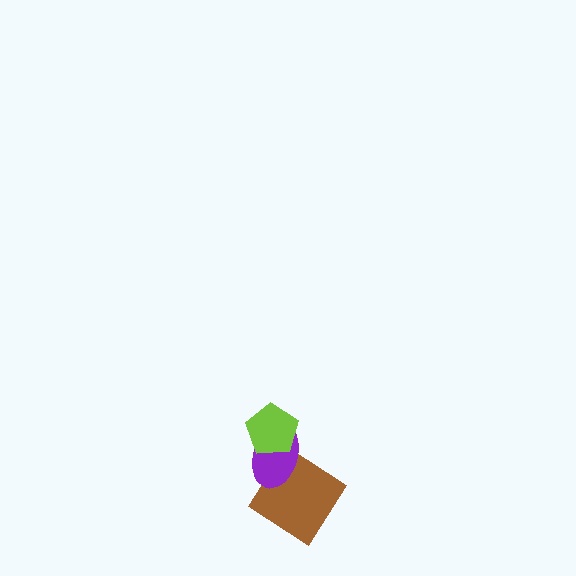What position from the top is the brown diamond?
The brown diamond is 3rd from the top.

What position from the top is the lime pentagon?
The lime pentagon is 1st from the top.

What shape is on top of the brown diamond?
The purple ellipse is on top of the brown diamond.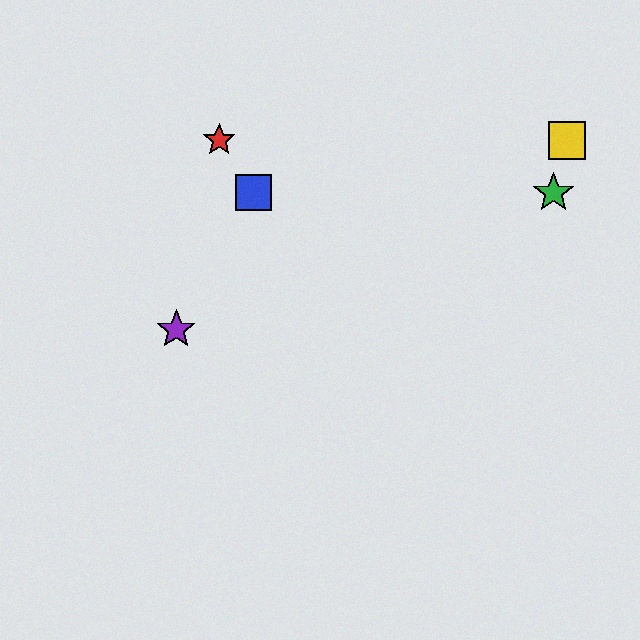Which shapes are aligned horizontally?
The blue square, the green star are aligned horizontally.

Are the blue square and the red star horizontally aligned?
No, the blue square is at y≈193 and the red star is at y≈140.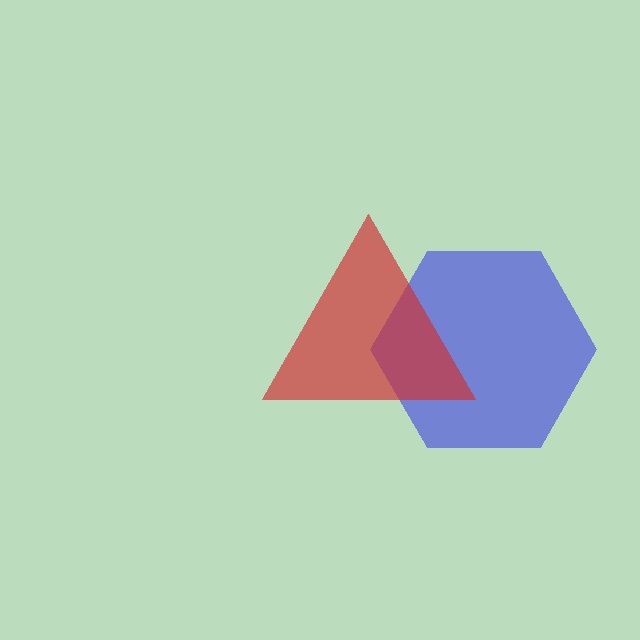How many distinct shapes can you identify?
There are 2 distinct shapes: a blue hexagon, a red triangle.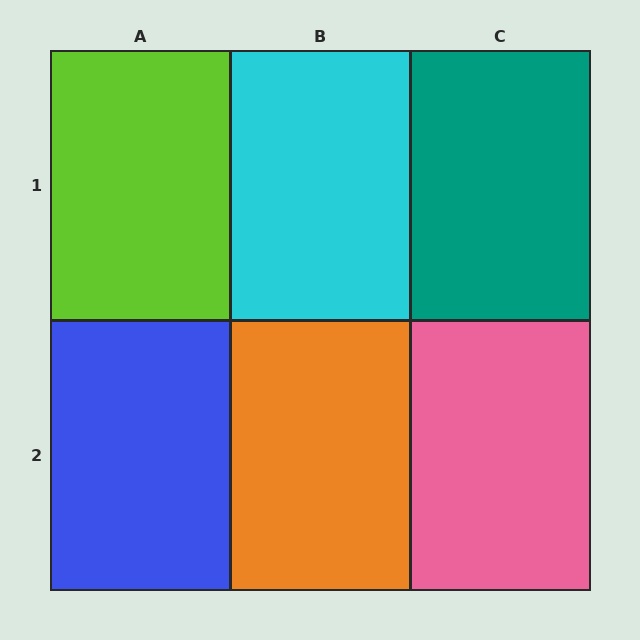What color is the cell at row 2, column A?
Blue.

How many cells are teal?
1 cell is teal.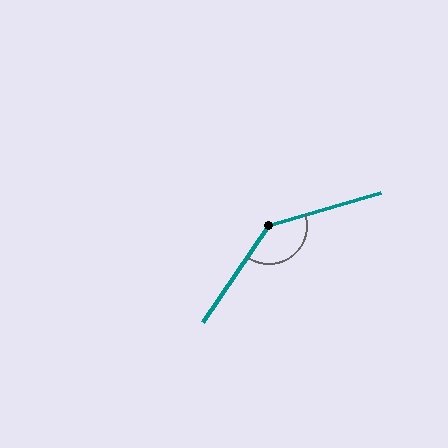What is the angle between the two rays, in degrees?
Approximately 141 degrees.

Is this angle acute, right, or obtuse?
It is obtuse.